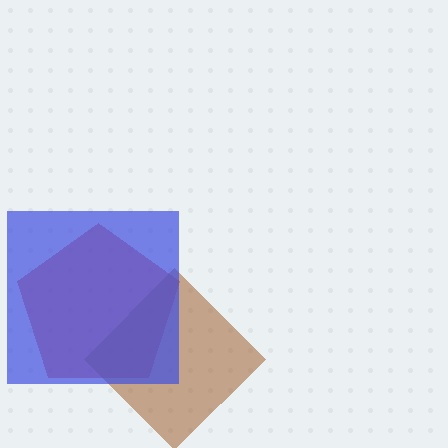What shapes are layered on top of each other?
The layered shapes are: a red pentagon, a brown diamond, a blue square.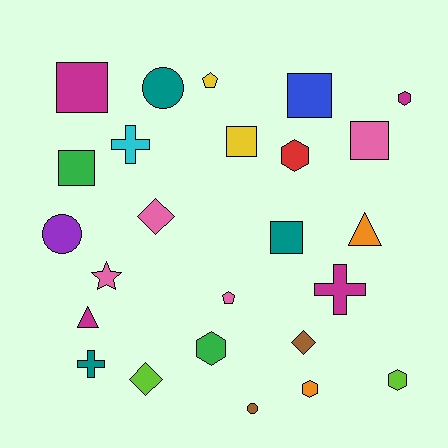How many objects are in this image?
There are 25 objects.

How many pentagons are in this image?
There are 2 pentagons.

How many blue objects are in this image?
There is 1 blue object.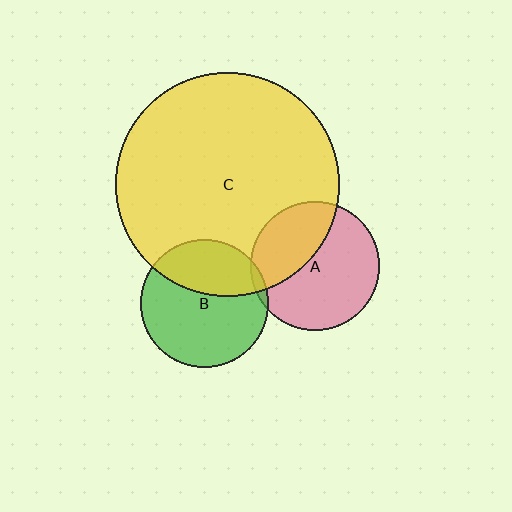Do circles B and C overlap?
Yes.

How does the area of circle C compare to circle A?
Approximately 3.0 times.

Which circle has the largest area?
Circle C (yellow).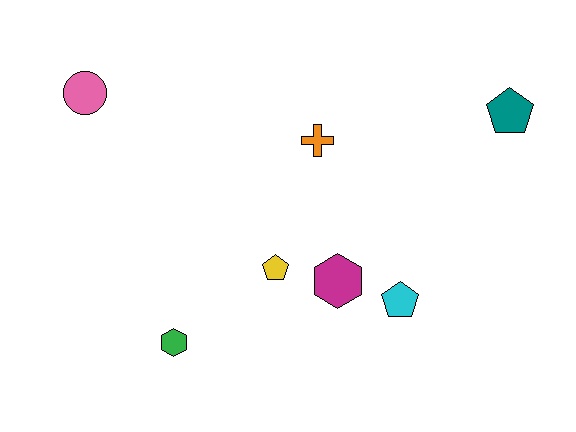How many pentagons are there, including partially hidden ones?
There are 3 pentagons.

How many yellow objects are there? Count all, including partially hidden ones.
There is 1 yellow object.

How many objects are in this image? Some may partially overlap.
There are 7 objects.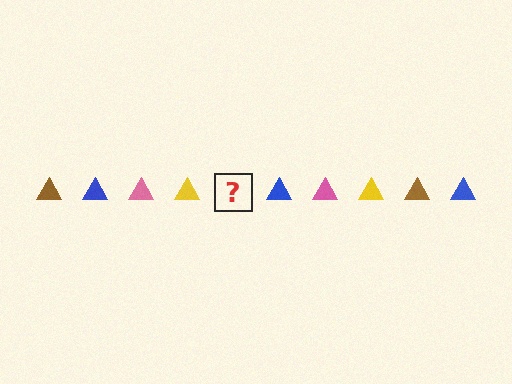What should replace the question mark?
The question mark should be replaced with a brown triangle.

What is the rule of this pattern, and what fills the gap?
The rule is that the pattern cycles through brown, blue, pink, yellow triangles. The gap should be filled with a brown triangle.